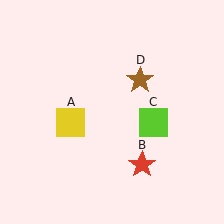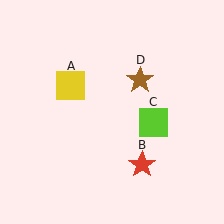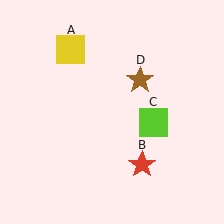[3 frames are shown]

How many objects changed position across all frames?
1 object changed position: yellow square (object A).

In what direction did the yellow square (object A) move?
The yellow square (object A) moved up.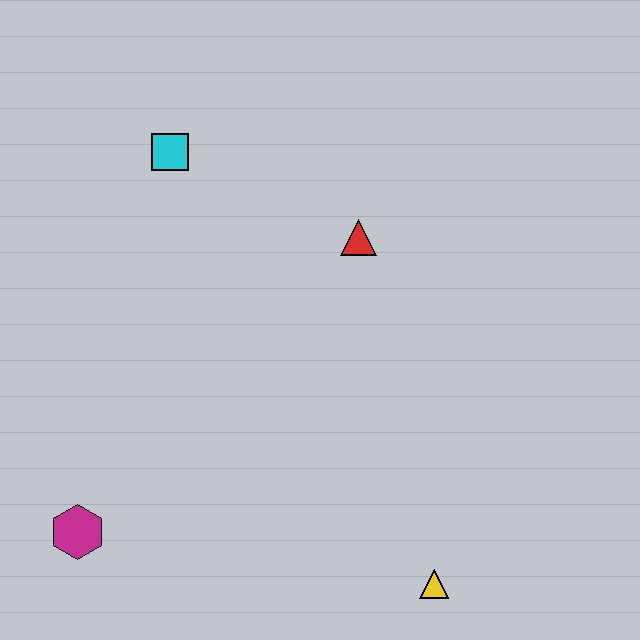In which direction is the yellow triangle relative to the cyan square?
The yellow triangle is below the cyan square.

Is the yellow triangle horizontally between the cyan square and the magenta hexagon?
No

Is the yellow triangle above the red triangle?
No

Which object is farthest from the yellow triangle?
The cyan square is farthest from the yellow triangle.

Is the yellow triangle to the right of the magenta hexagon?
Yes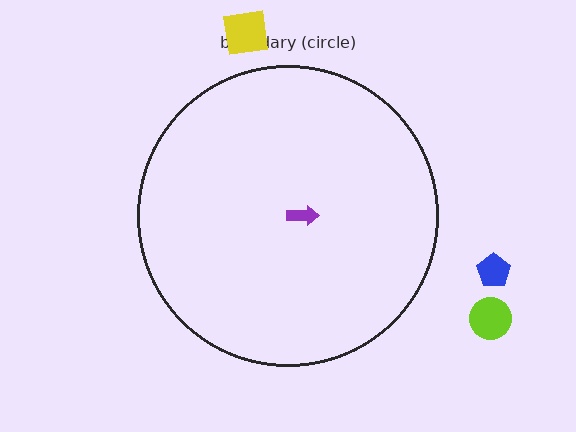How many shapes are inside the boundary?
1 inside, 3 outside.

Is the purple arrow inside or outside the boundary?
Inside.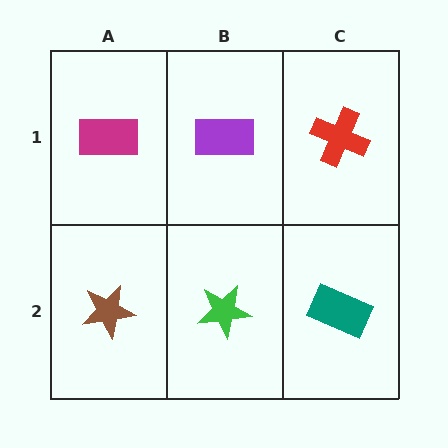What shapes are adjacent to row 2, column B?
A purple rectangle (row 1, column B), a brown star (row 2, column A), a teal rectangle (row 2, column C).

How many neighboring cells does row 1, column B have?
3.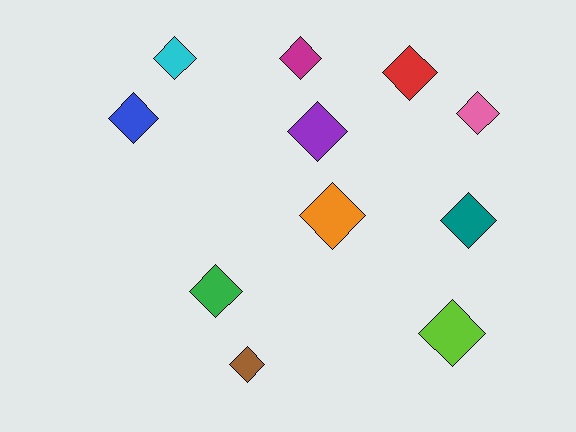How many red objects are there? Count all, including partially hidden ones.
There is 1 red object.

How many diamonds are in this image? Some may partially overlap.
There are 11 diamonds.